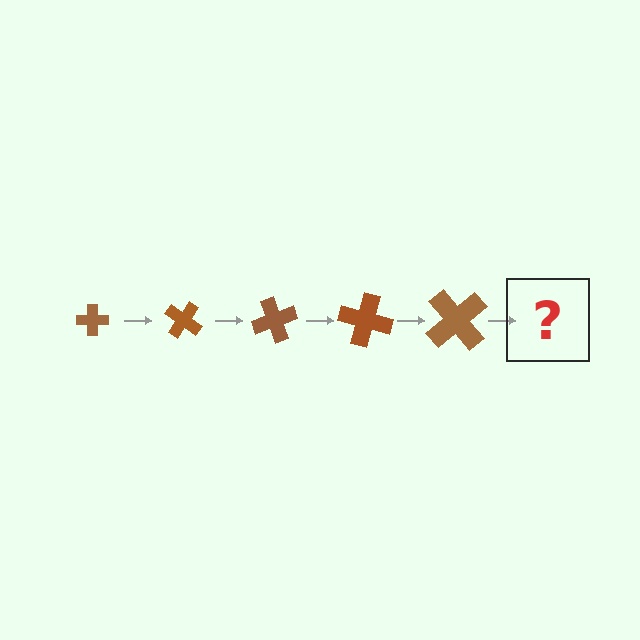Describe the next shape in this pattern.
It should be a cross, larger than the previous one and rotated 175 degrees from the start.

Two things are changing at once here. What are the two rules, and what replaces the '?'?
The two rules are that the cross grows larger each step and it rotates 35 degrees each step. The '?' should be a cross, larger than the previous one and rotated 175 degrees from the start.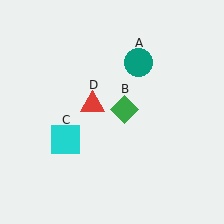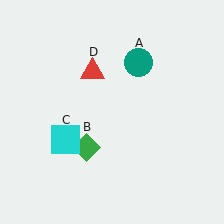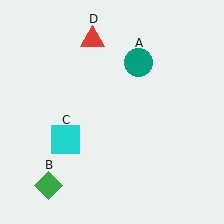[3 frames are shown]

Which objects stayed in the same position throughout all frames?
Teal circle (object A) and cyan square (object C) remained stationary.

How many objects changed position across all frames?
2 objects changed position: green diamond (object B), red triangle (object D).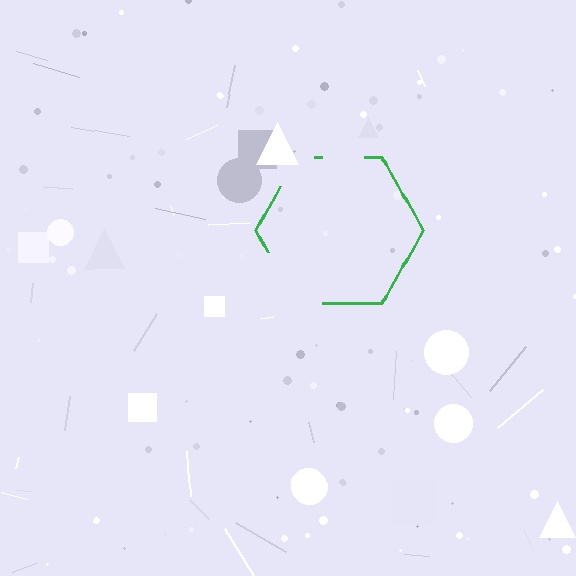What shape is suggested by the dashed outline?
The dashed outline suggests a hexagon.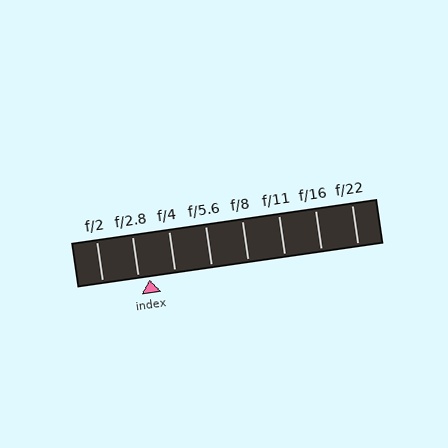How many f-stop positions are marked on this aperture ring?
There are 8 f-stop positions marked.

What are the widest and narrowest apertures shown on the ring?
The widest aperture shown is f/2 and the narrowest is f/22.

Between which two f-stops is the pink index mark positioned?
The index mark is between f/2.8 and f/4.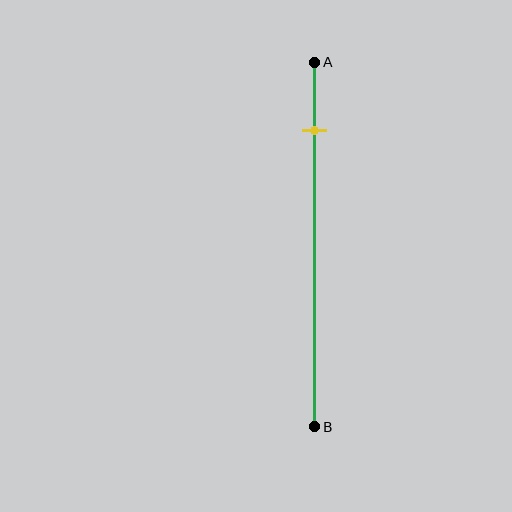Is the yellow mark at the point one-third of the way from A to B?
No, the mark is at about 20% from A, not at the 33% one-third point.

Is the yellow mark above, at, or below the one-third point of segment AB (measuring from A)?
The yellow mark is above the one-third point of segment AB.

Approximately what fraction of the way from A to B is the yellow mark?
The yellow mark is approximately 20% of the way from A to B.